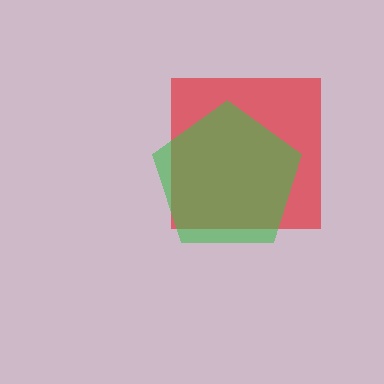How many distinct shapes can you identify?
There are 2 distinct shapes: a red square, a green pentagon.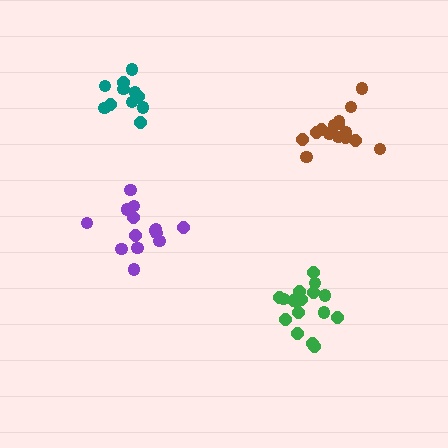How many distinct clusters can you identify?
There are 4 distinct clusters.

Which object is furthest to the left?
The teal cluster is leftmost.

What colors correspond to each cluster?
The clusters are colored: green, teal, purple, brown.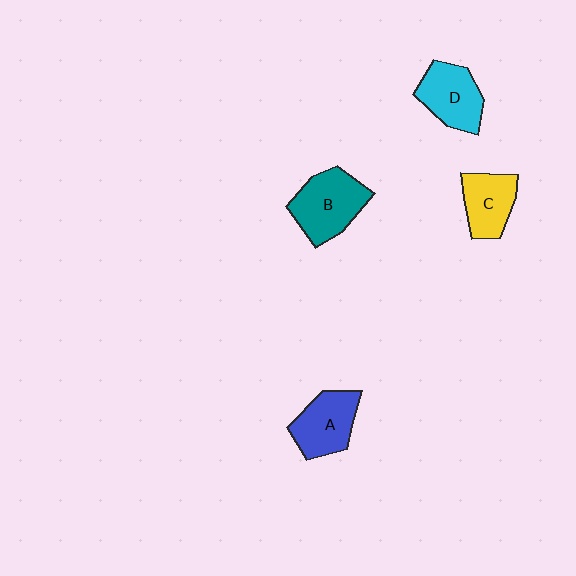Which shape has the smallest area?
Shape C (yellow).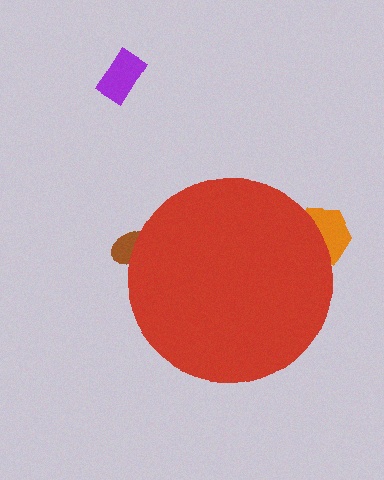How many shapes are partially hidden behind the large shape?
2 shapes are partially hidden.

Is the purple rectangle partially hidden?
No, the purple rectangle is fully visible.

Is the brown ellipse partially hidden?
Yes, the brown ellipse is partially hidden behind the red circle.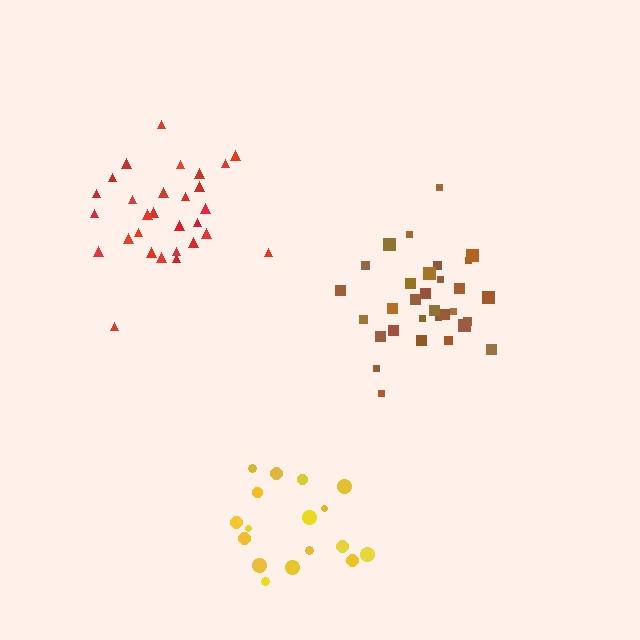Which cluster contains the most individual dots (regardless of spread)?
Brown (31).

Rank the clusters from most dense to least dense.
brown, red, yellow.